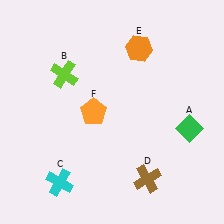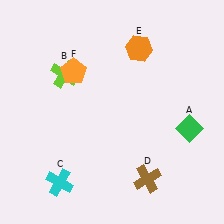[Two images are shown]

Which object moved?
The orange pentagon (F) moved up.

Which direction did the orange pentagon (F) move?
The orange pentagon (F) moved up.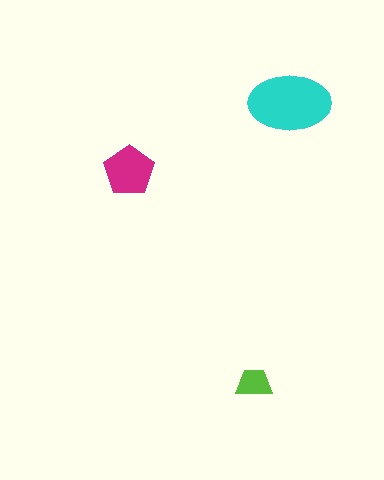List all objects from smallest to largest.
The lime trapezoid, the magenta pentagon, the cyan ellipse.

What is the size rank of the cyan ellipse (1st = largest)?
1st.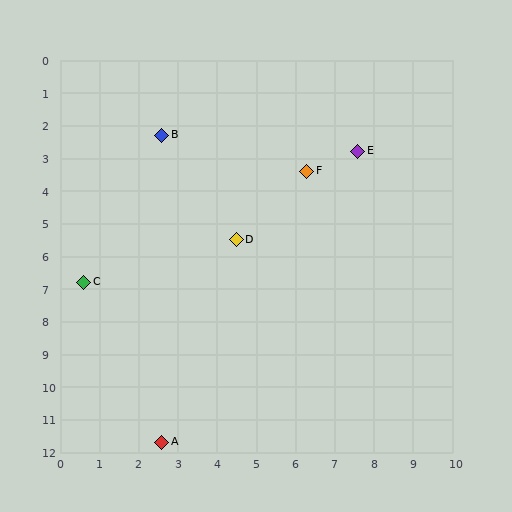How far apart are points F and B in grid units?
Points F and B are about 3.9 grid units apart.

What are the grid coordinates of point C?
Point C is at approximately (0.6, 6.8).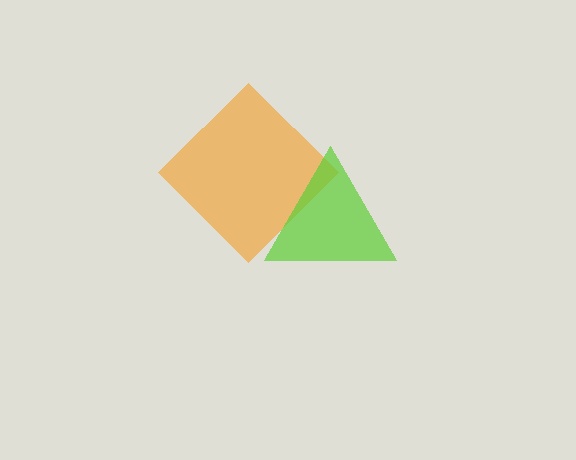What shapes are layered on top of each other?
The layered shapes are: an orange diamond, a lime triangle.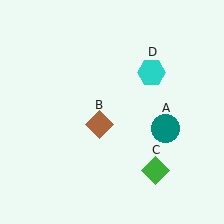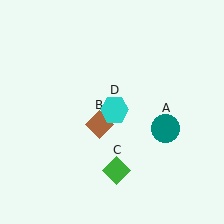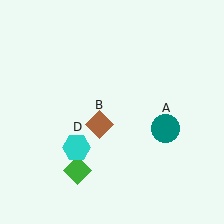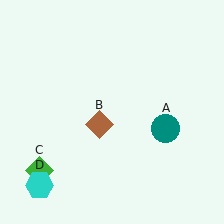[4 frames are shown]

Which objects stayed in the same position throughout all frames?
Teal circle (object A) and brown diamond (object B) remained stationary.